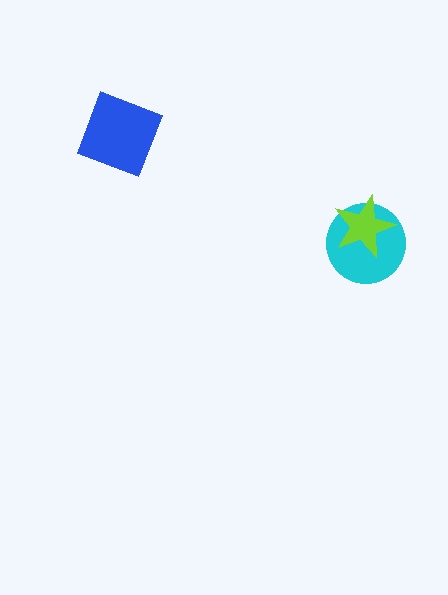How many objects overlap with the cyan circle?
1 object overlaps with the cyan circle.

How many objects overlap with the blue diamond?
0 objects overlap with the blue diamond.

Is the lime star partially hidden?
No, no other shape covers it.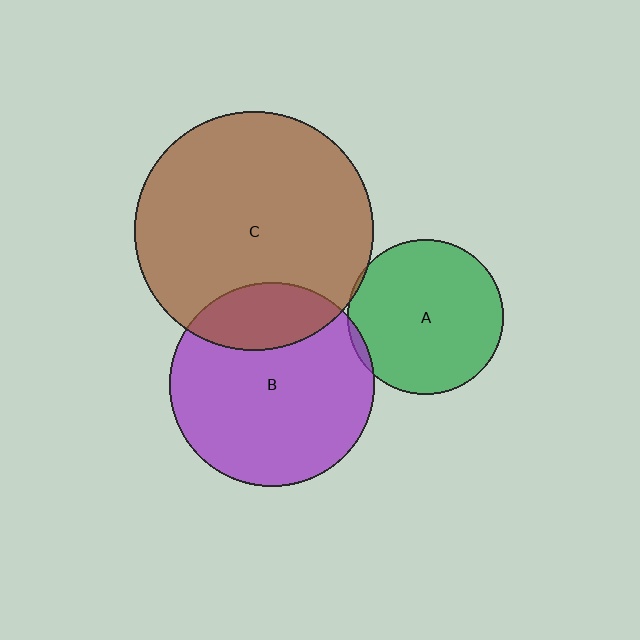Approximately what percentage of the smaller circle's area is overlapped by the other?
Approximately 5%.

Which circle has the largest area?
Circle C (brown).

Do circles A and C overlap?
Yes.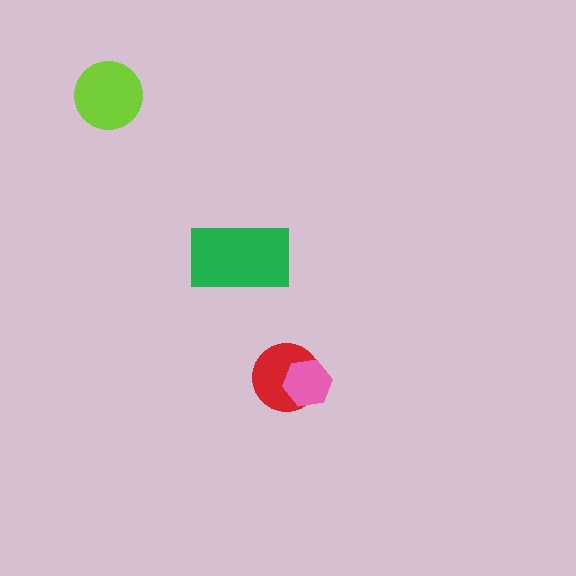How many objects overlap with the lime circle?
0 objects overlap with the lime circle.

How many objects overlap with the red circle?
1 object overlaps with the red circle.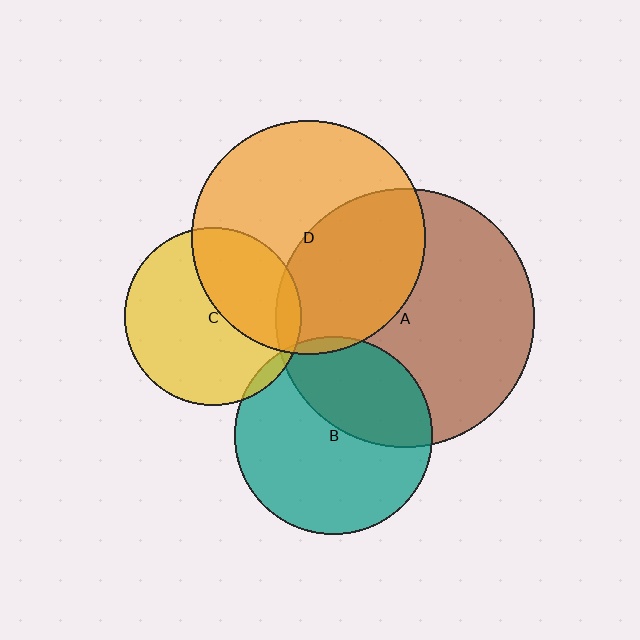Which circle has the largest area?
Circle A (brown).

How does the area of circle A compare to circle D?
Approximately 1.2 times.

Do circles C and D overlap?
Yes.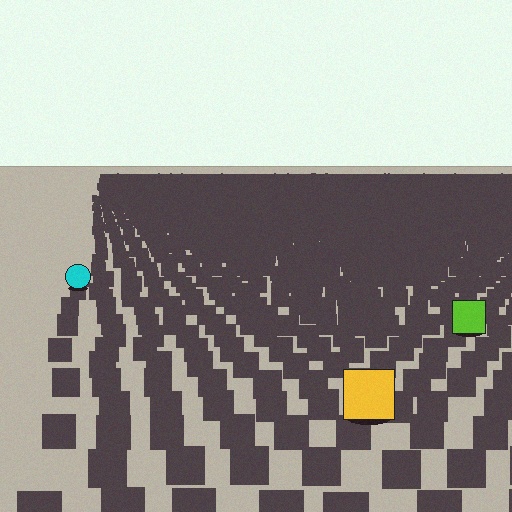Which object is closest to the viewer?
The yellow square is closest. The texture marks near it are larger and more spread out.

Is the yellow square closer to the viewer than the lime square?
Yes. The yellow square is closer — you can tell from the texture gradient: the ground texture is coarser near it.